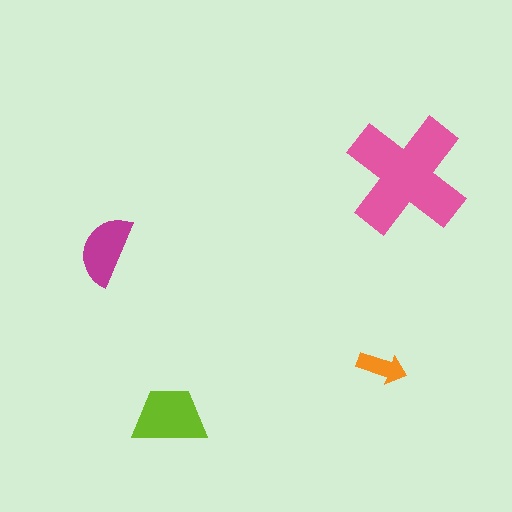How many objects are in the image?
There are 4 objects in the image.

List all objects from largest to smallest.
The pink cross, the lime trapezoid, the magenta semicircle, the orange arrow.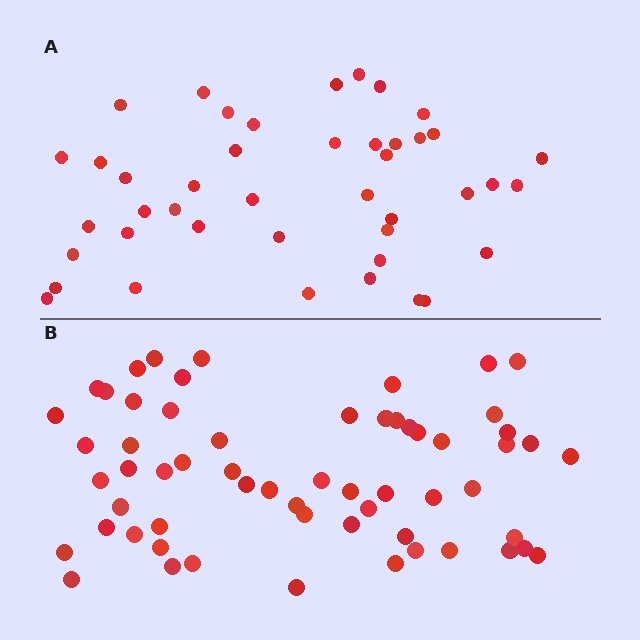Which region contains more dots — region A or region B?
Region B (the bottom region) has more dots.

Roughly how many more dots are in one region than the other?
Region B has approximately 15 more dots than region A.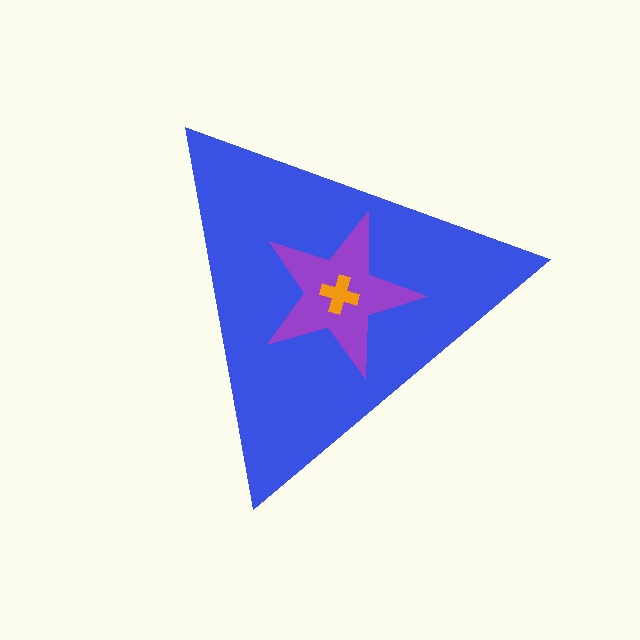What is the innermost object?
The orange cross.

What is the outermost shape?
The blue triangle.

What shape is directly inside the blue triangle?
The purple star.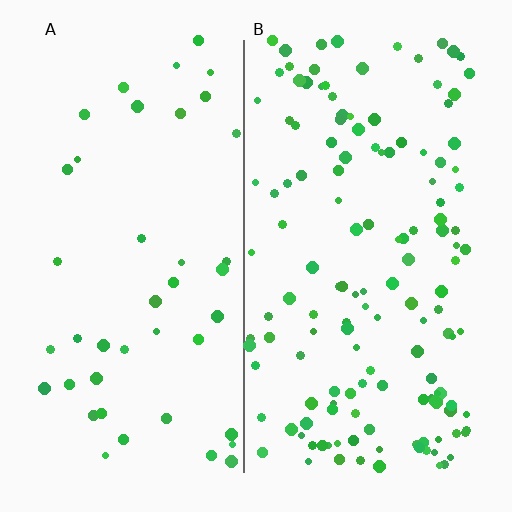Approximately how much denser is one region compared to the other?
Approximately 3.4× — region B over region A.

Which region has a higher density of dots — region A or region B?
B (the right).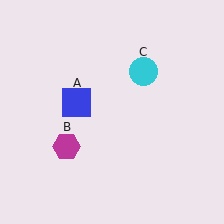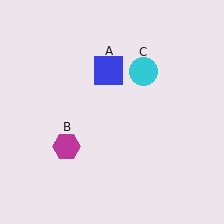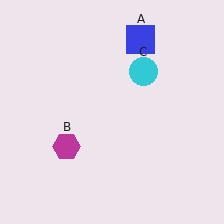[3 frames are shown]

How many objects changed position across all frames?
1 object changed position: blue square (object A).